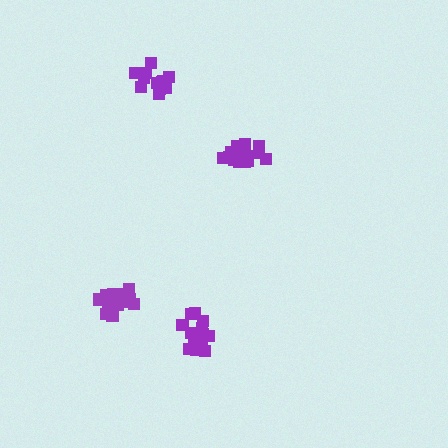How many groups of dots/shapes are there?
There are 4 groups.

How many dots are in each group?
Group 1: 16 dots, Group 2: 16 dots, Group 3: 20 dots, Group 4: 14 dots (66 total).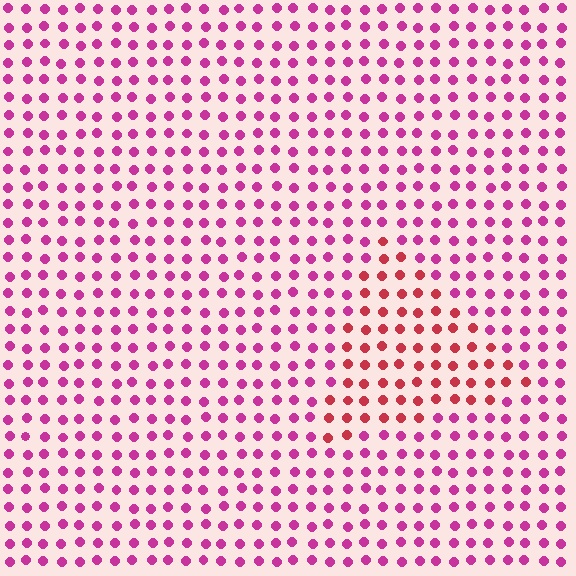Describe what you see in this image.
The image is filled with small magenta elements in a uniform arrangement. A triangle-shaped region is visible where the elements are tinted to a slightly different hue, forming a subtle color boundary.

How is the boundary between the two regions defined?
The boundary is defined purely by a slight shift in hue (about 34 degrees). Spacing, size, and orientation are identical on both sides.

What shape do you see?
I see a triangle.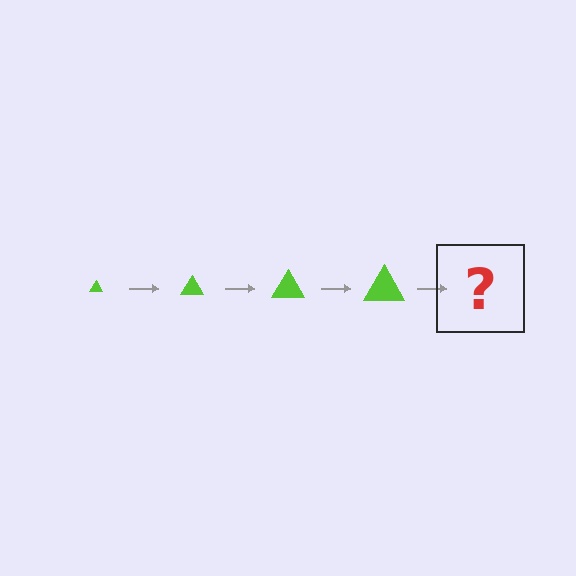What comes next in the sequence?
The next element should be a lime triangle, larger than the previous one.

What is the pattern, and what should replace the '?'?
The pattern is that the triangle gets progressively larger each step. The '?' should be a lime triangle, larger than the previous one.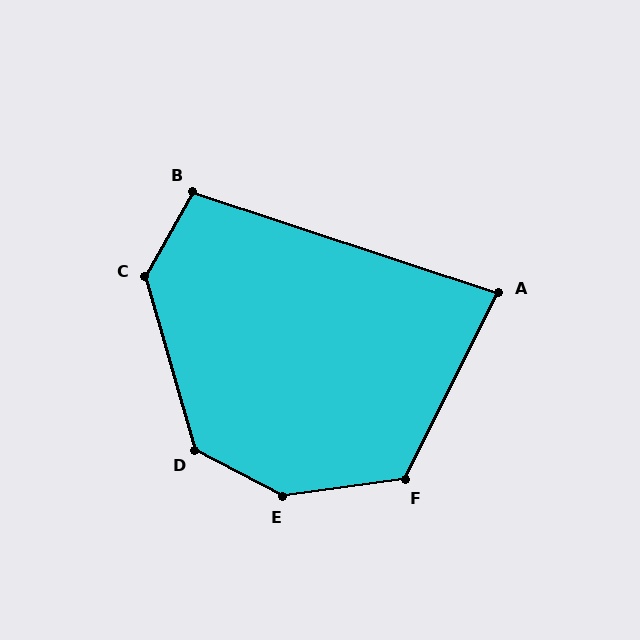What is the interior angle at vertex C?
Approximately 134 degrees (obtuse).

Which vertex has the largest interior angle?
E, at approximately 144 degrees.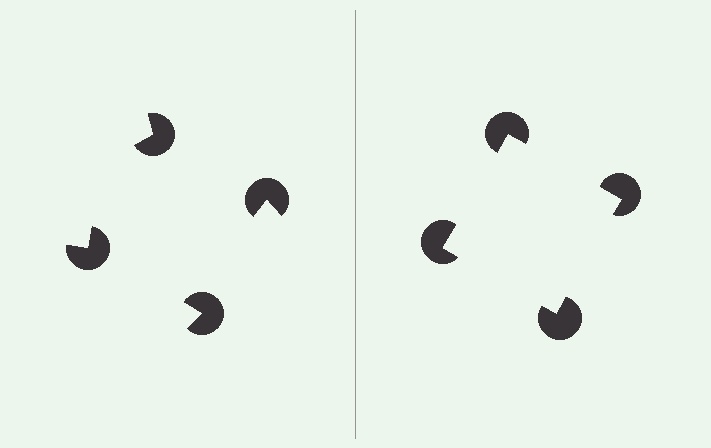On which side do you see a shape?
An illusory square appears on the right side. On the left side the wedge cuts are rotated, so no coherent shape forms.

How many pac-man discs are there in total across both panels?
8 — 4 on each side.